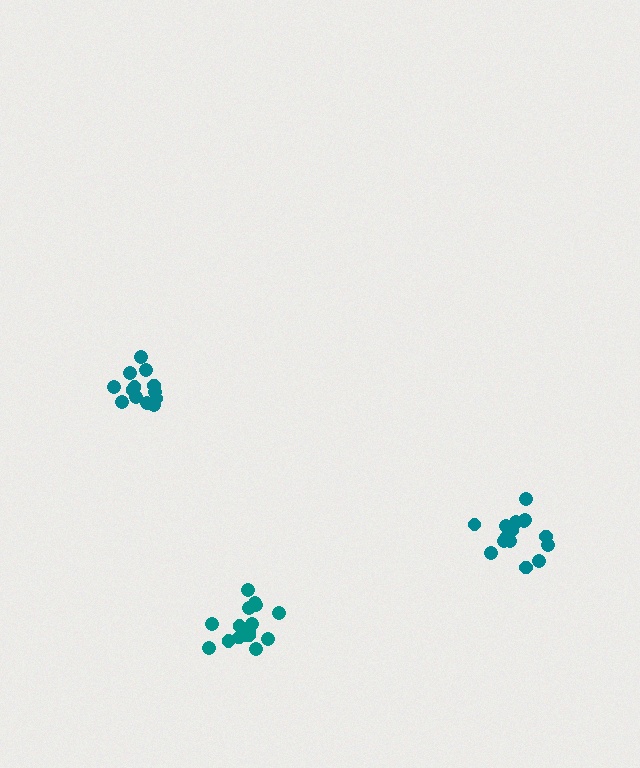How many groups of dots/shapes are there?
There are 3 groups.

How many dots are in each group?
Group 1: 16 dots, Group 2: 15 dots, Group 3: 13 dots (44 total).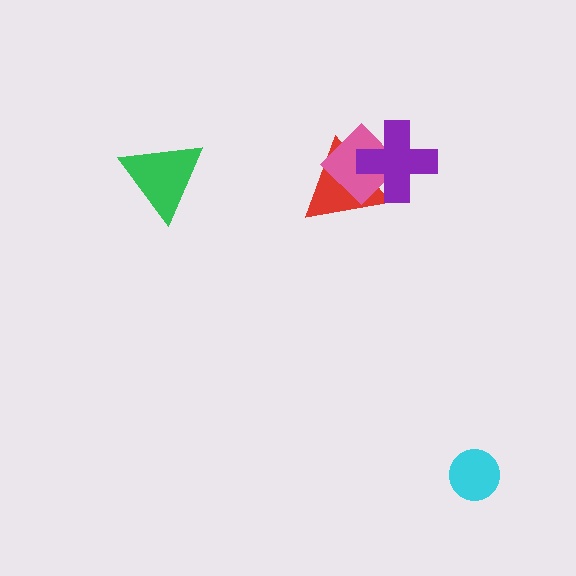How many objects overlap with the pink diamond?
2 objects overlap with the pink diamond.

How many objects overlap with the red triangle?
2 objects overlap with the red triangle.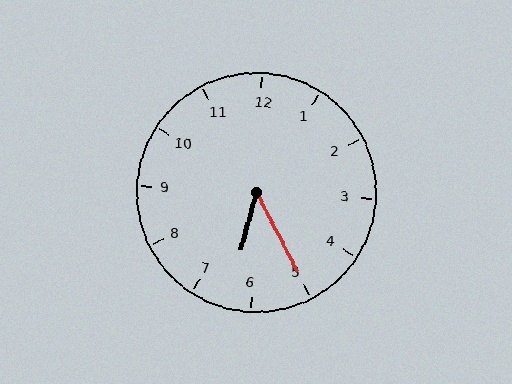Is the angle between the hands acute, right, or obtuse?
It is acute.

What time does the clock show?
6:25.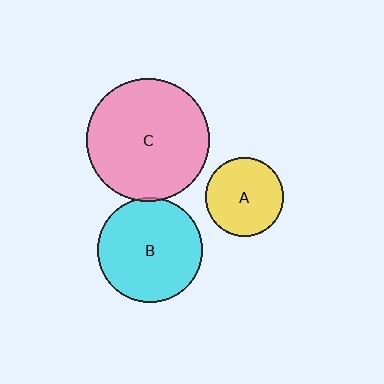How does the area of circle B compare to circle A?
Approximately 1.8 times.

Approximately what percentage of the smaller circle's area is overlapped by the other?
Approximately 5%.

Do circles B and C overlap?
Yes.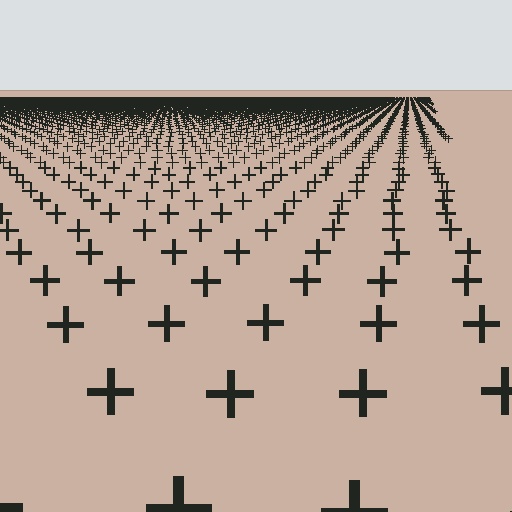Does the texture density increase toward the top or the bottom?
Density increases toward the top.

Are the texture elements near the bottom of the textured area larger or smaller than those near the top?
Larger. Near the bottom, elements are closer to the viewer and appear at a bigger on-screen size.